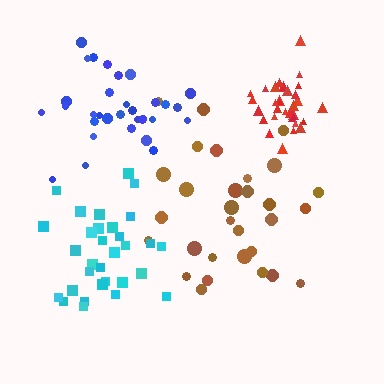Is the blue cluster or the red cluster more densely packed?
Red.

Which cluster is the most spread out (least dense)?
Brown.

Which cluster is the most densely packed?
Red.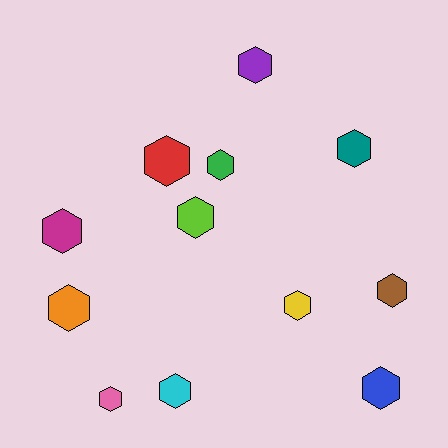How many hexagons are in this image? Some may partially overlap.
There are 12 hexagons.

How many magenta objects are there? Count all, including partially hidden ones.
There is 1 magenta object.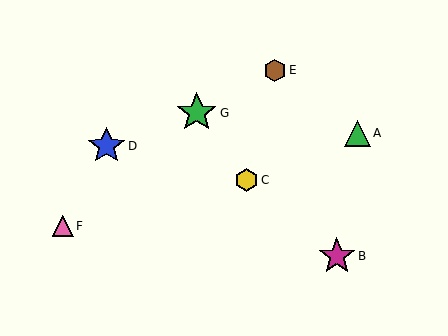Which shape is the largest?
The green star (labeled G) is the largest.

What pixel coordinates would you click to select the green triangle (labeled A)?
Click at (357, 133) to select the green triangle A.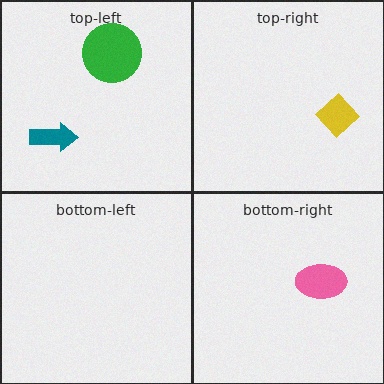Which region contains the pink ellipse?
The bottom-right region.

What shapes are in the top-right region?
The yellow diamond.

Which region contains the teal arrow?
The top-left region.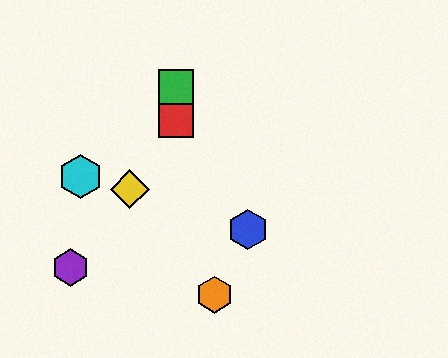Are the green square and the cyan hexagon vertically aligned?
No, the green square is at x≈176 and the cyan hexagon is at x≈81.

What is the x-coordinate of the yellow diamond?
The yellow diamond is at x≈130.